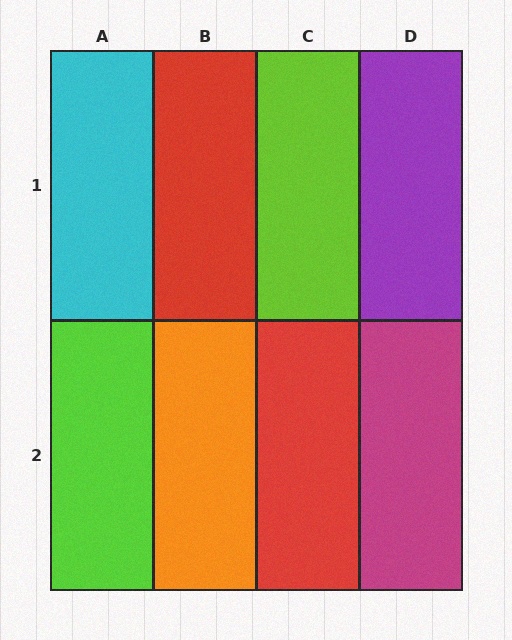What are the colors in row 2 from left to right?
Lime, orange, red, magenta.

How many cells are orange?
1 cell is orange.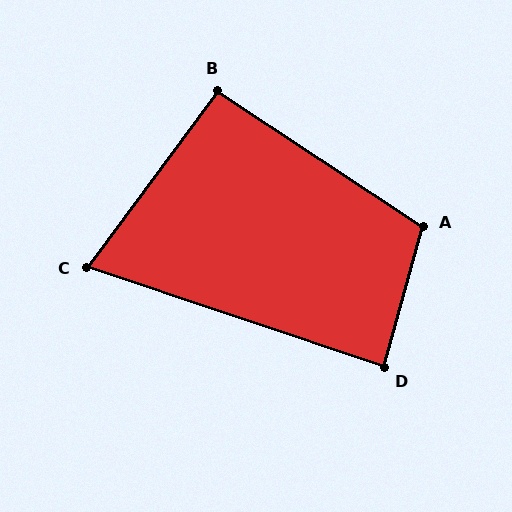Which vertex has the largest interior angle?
A, at approximately 108 degrees.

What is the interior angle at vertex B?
Approximately 93 degrees (approximately right).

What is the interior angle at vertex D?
Approximately 87 degrees (approximately right).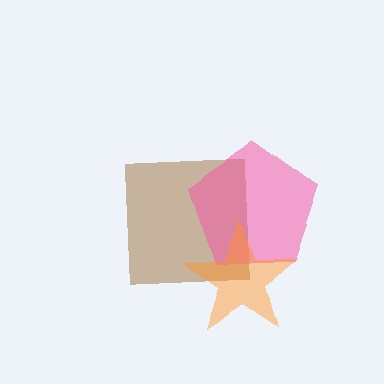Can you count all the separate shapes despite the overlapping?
Yes, there are 3 separate shapes.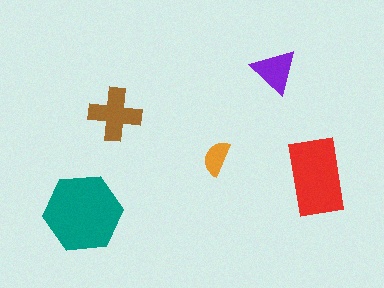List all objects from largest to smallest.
The teal hexagon, the red rectangle, the brown cross, the purple triangle, the orange semicircle.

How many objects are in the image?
There are 5 objects in the image.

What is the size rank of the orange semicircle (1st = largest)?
5th.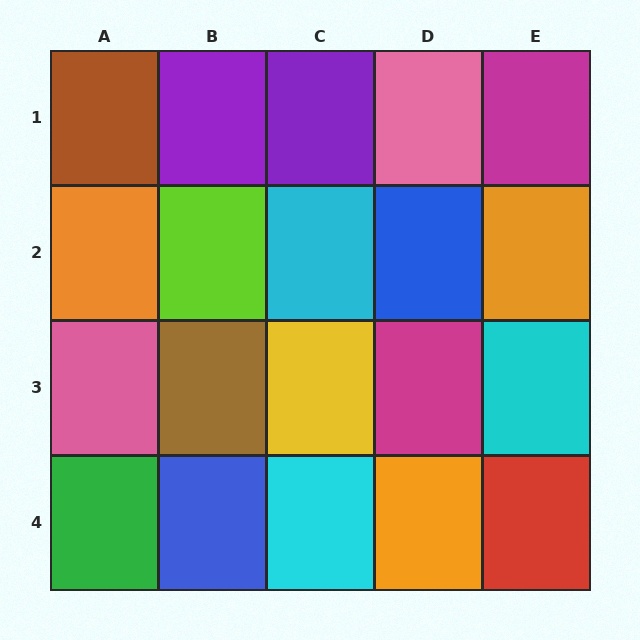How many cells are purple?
2 cells are purple.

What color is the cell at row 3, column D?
Magenta.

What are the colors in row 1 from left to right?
Brown, purple, purple, pink, magenta.